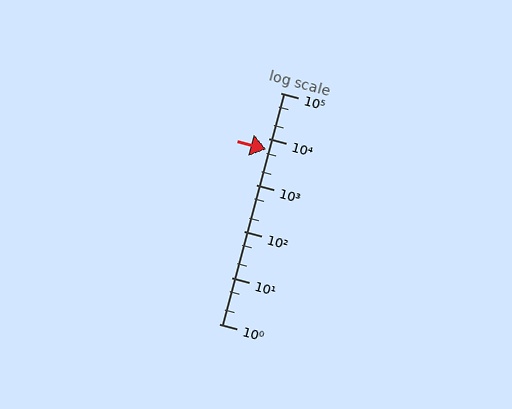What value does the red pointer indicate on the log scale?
The pointer indicates approximately 5900.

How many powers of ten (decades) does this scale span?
The scale spans 5 decades, from 1 to 100000.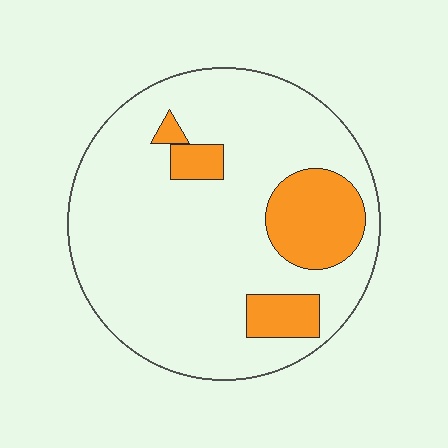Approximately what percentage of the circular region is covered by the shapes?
Approximately 20%.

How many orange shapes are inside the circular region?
4.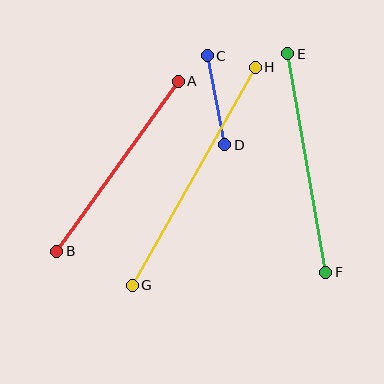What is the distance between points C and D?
The distance is approximately 91 pixels.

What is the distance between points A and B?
The distance is approximately 209 pixels.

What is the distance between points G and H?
The distance is approximately 250 pixels.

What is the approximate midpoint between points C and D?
The midpoint is at approximately (216, 100) pixels.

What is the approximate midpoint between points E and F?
The midpoint is at approximately (307, 163) pixels.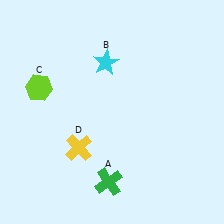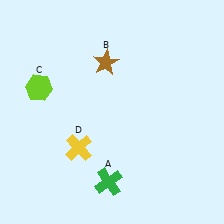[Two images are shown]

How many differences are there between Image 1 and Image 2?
There is 1 difference between the two images.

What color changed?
The star (B) changed from cyan in Image 1 to brown in Image 2.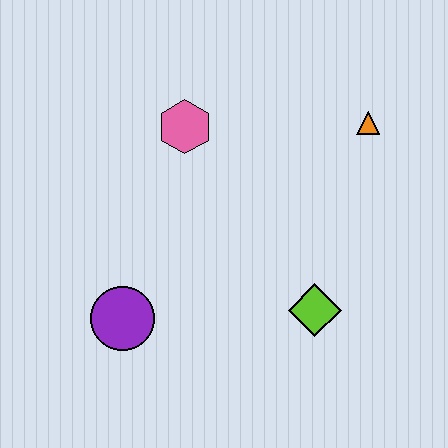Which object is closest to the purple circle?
The lime diamond is closest to the purple circle.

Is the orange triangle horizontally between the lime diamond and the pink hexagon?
No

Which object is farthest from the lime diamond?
The pink hexagon is farthest from the lime diamond.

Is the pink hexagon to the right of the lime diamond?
No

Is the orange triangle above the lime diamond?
Yes